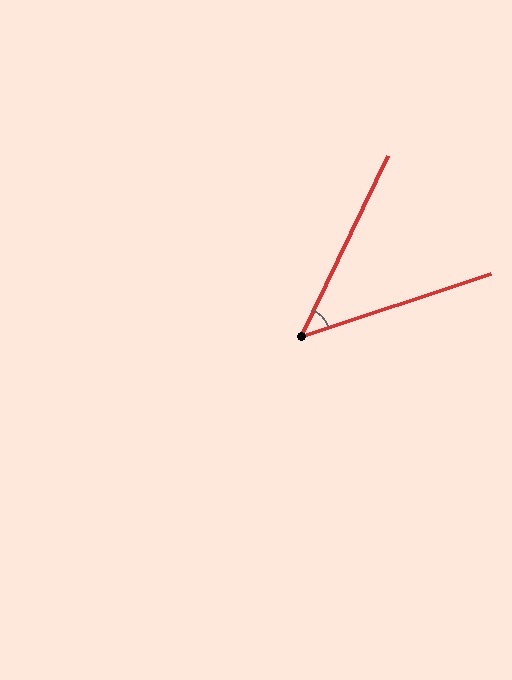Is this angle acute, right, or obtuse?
It is acute.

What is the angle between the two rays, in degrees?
Approximately 46 degrees.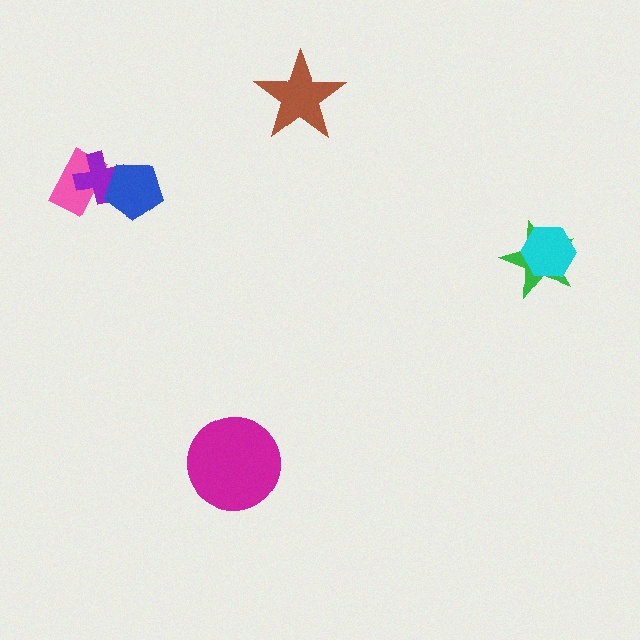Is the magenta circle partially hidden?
No, no other shape covers it.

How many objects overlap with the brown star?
0 objects overlap with the brown star.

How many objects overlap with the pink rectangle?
1 object overlaps with the pink rectangle.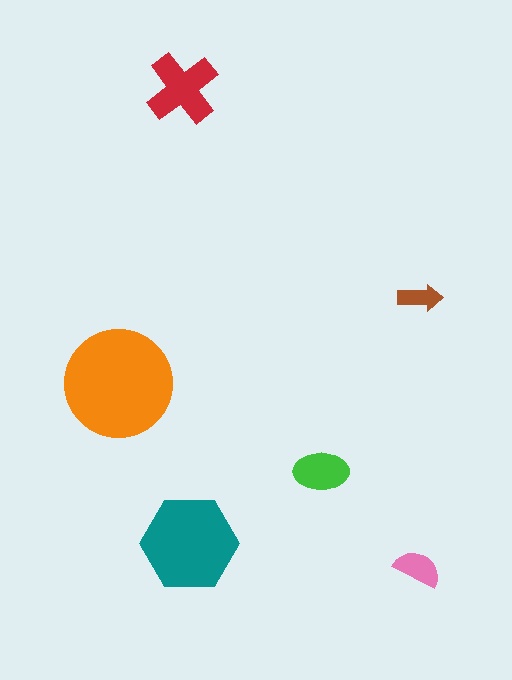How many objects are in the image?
There are 6 objects in the image.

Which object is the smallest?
The brown arrow.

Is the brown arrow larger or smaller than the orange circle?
Smaller.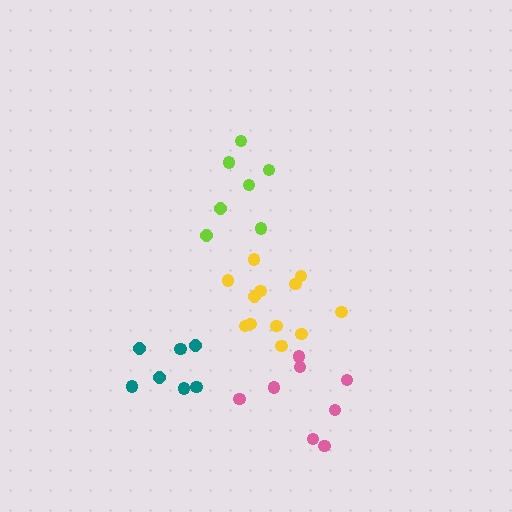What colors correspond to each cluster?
The clusters are colored: yellow, lime, pink, teal.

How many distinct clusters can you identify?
There are 4 distinct clusters.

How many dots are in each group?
Group 1: 12 dots, Group 2: 7 dots, Group 3: 8 dots, Group 4: 7 dots (34 total).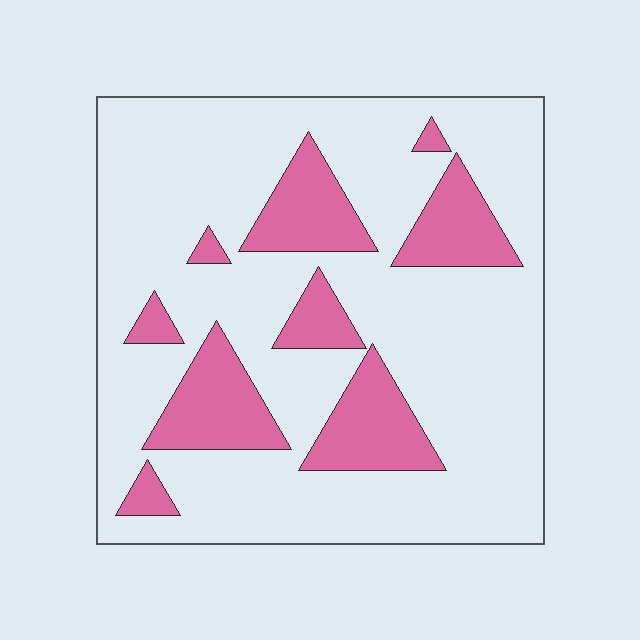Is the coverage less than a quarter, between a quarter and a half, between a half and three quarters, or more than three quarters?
Less than a quarter.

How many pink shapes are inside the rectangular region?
9.